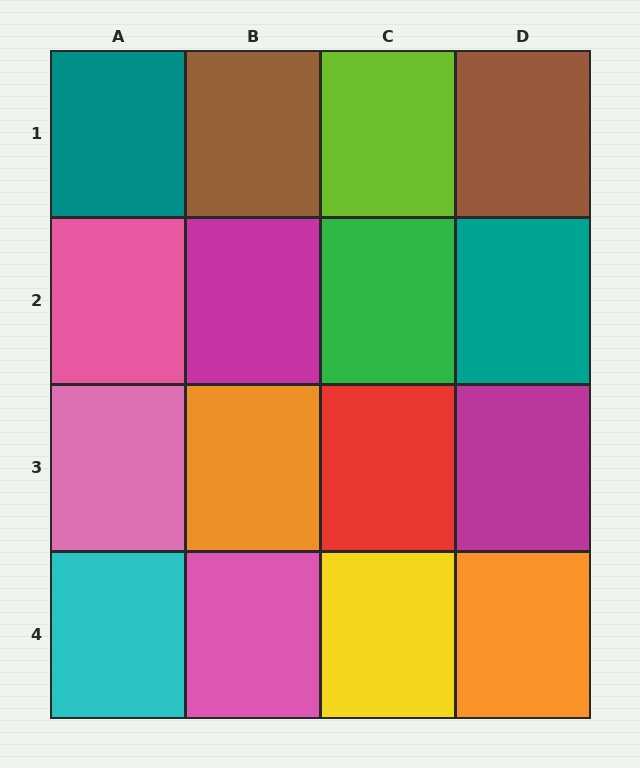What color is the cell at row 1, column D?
Brown.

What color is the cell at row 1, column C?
Lime.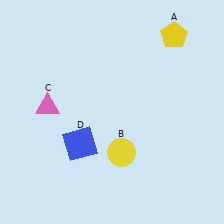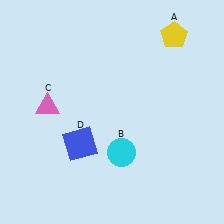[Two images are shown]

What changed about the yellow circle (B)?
In Image 1, B is yellow. In Image 2, it changed to cyan.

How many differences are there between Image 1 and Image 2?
There is 1 difference between the two images.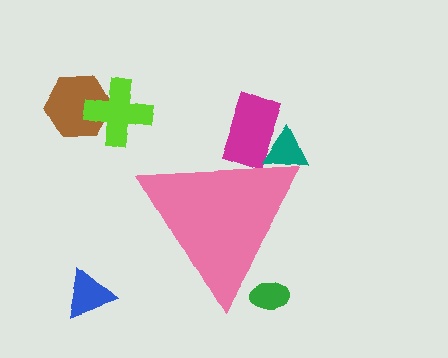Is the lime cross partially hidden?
No, the lime cross is fully visible.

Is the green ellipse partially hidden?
Yes, the green ellipse is partially hidden behind the pink triangle.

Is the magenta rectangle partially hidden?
Yes, the magenta rectangle is partially hidden behind the pink triangle.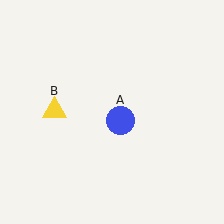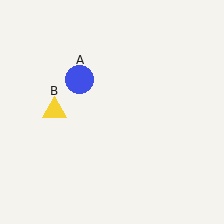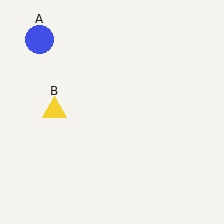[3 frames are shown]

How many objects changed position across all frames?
1 object changed position: blue circle (object A).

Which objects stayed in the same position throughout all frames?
Yellow triangle (object B) remained stationary.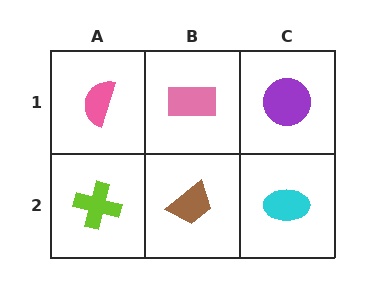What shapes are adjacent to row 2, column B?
A pink rectangle (row 1, column B), a lime cross (row 2, column A), a cyan ellipse (row 2, column C).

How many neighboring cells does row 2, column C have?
2.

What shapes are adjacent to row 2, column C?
A purple circle (row 1, column C), a brown trapezoid (row 2, column B).